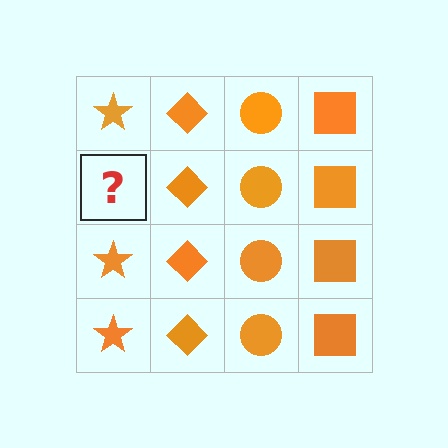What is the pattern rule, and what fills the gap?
The rule is that each column has a consistent shape. The gap should be filled with an orange star.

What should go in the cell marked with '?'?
The missing cell should contain an orange star.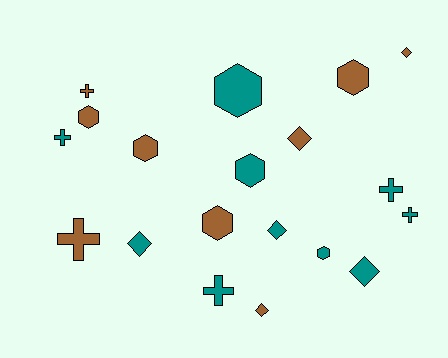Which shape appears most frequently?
Hexagon, with 7 objects.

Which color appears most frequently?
Teal, with 10 objects.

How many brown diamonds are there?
There are 3 brown diamonds.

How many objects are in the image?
There are 19 objects.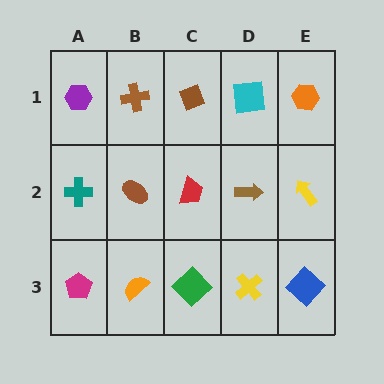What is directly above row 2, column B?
A brown cross.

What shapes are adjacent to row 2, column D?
A cyan square (row 1, column D), a yellow cross (row 3, column D), a red trapezoid (row 2, column C), a yellow arrow (row 2, column E).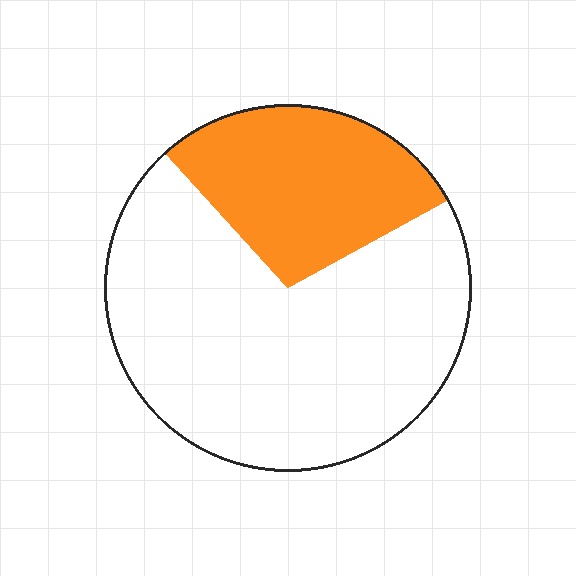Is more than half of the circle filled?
No.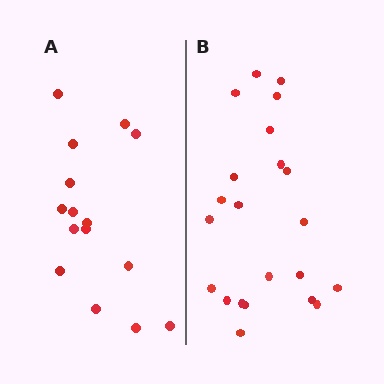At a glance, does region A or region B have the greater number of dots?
Region B (the right region) has more dots.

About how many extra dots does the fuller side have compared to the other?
Region B has roughly 8 or so more dots than region A.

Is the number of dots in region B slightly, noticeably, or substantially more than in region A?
Region B has substantially more. The ratio is roughly 1.5 to 1.